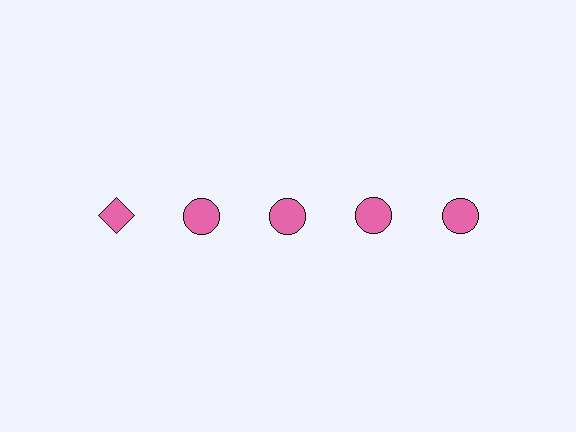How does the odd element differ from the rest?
It has a different shape: diamond instead of circle.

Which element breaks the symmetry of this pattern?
The pink diamond in the top row, leftmost column breaks the symmetry. All other shapes are pink circles.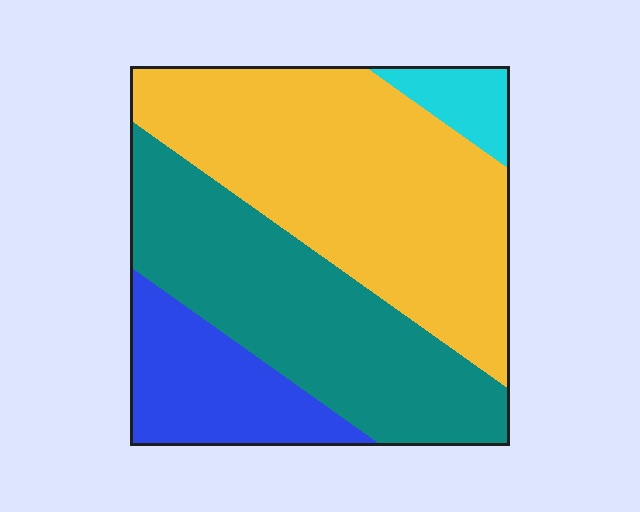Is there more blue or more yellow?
Yellow.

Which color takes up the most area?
Yellow, at roughly 45%.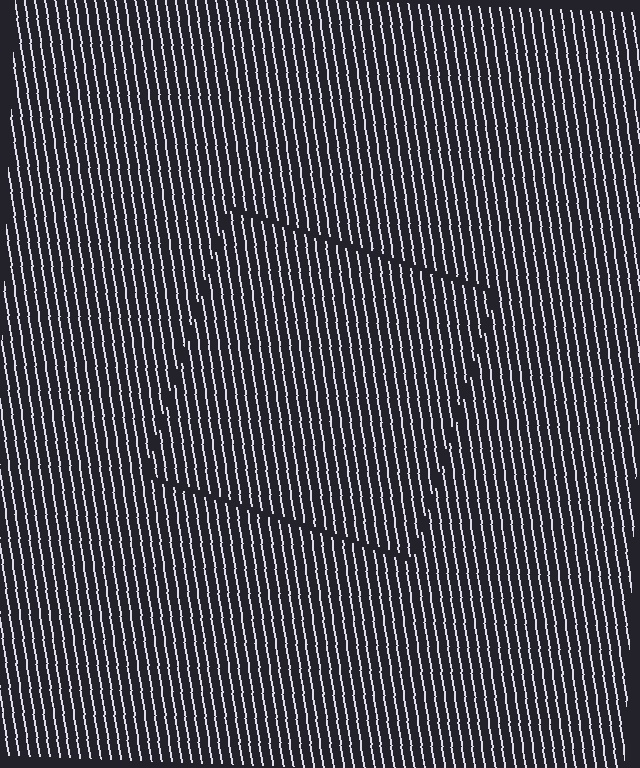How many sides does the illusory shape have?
4 sides — the line-ends trace a square.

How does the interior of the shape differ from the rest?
The interior of the shape contains the same grating, shifted by half a period — the contour is defined by the phase discontinuity where line-ends from the inner and outer gratings abut.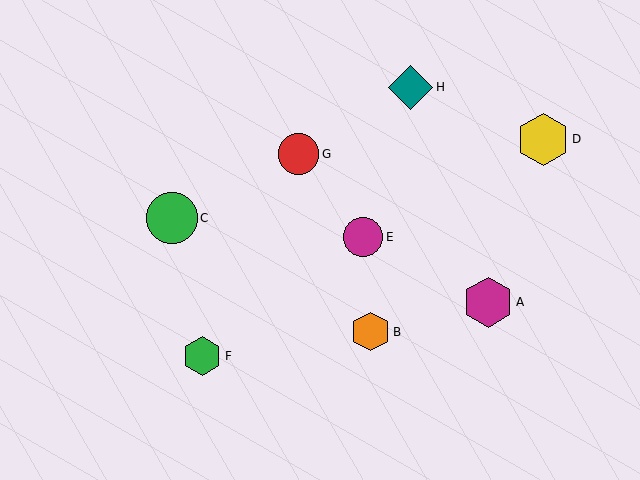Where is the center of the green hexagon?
The center of the green hexagon is at (202, 356).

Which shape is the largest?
The yellow hexagon (labeled D) is the largest.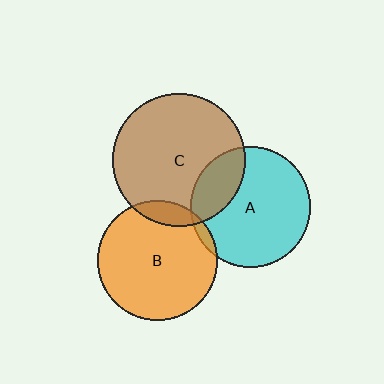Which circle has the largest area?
Circle C (brown).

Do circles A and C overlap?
Yes.